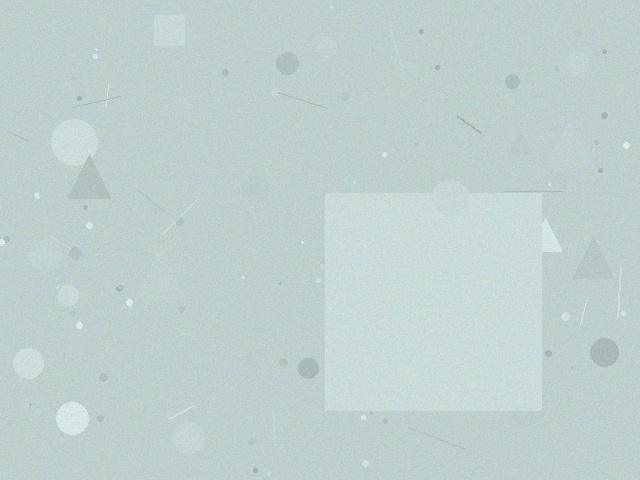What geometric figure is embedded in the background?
A square is embedded in the background.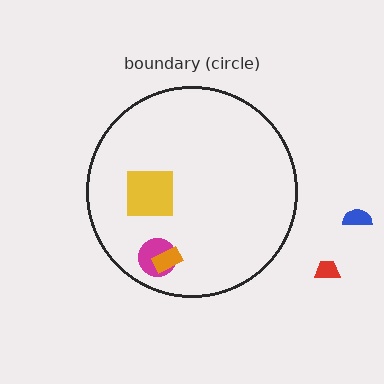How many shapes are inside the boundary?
3 inside, 2 outside.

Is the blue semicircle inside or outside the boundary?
Outside.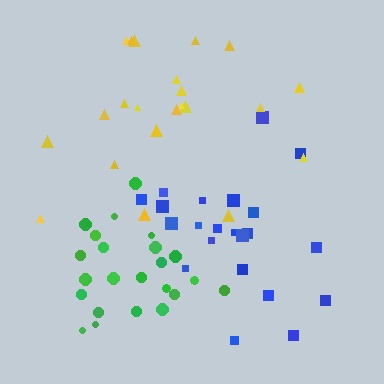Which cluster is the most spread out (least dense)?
Yellow.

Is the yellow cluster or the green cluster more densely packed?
Green.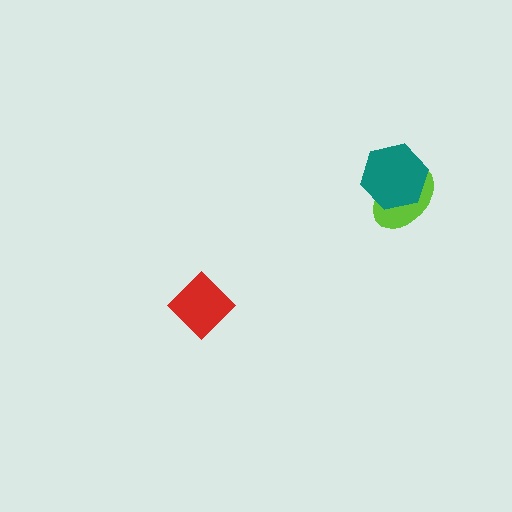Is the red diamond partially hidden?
No, no other shape covers it.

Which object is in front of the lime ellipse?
The teal hexagon is in front of the lime ellipse.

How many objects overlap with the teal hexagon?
1 object overlaps with the teal hexagon.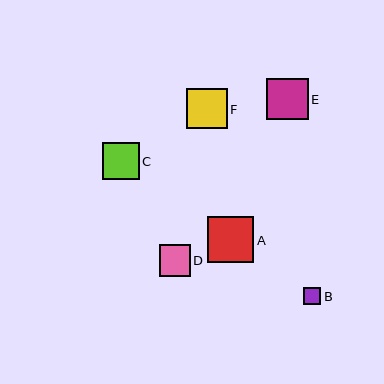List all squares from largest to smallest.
From largest to smallest: A, E, F, C, D, B.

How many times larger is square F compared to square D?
Square F is approximately 1.3 times the size of square D.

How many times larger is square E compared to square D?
Square E is approximately 1.3 times the size of square D.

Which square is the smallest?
Square B is the smallest with a size of approximately 17 pixels.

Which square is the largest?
Square A is the largest with a size of approximately 46 pixels.